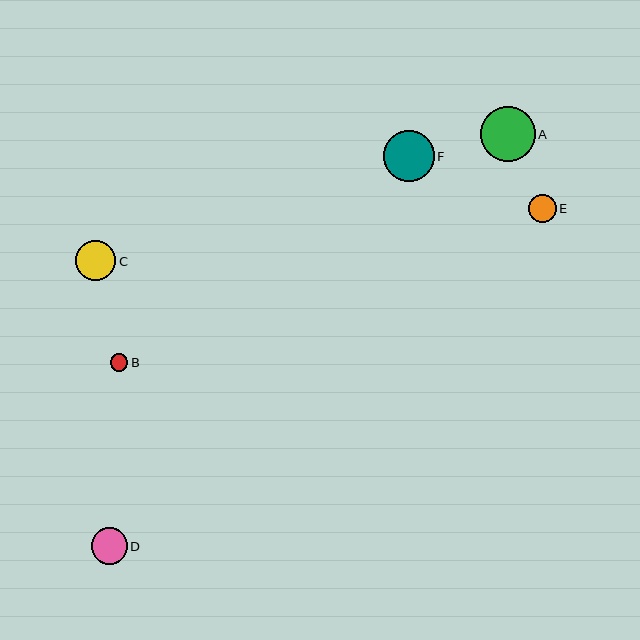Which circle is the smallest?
Circle B is the smallest with a size of approximately 17 pixels.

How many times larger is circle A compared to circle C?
Circle A is approximately 1.4 times the size of circle C.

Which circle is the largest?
Circle A is the largest with a size of approximately 54 pixels.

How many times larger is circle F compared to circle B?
Circle F is approximately 3.0 times the size of circle B.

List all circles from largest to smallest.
From largest to smallest: A, F, C, D, E, B.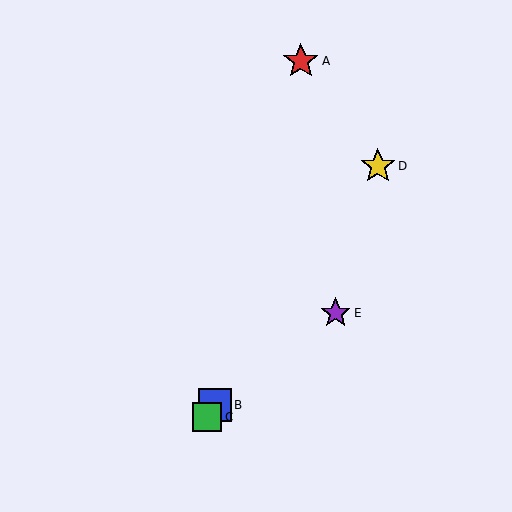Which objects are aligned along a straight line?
Objects B, C, D are aligned along a straight line.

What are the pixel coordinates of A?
Object A is at (301, 61).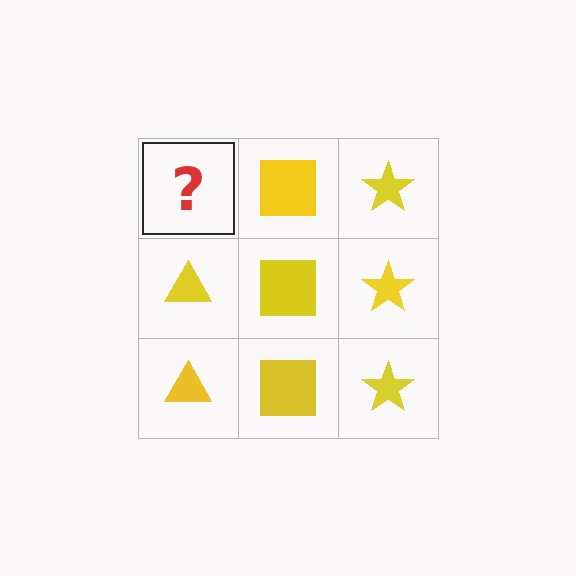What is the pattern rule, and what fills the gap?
The rule is that each column has a consistent shape. The gap should be filled with a yellow triangle.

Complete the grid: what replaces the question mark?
The question mark should be replaced with a yellow triangle.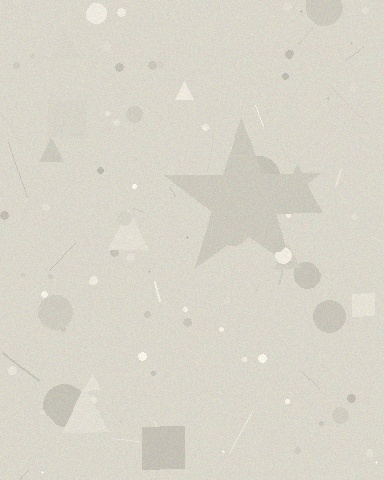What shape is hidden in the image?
A star is hidden in the image.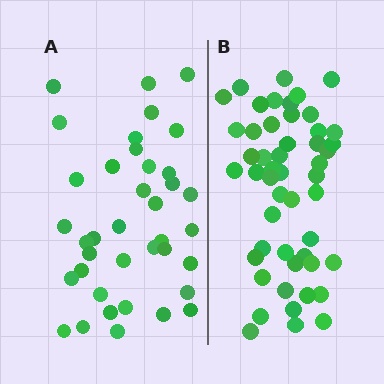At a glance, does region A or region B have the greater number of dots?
Region B (the right region) has more dots.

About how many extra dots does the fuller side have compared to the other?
Region B has roughly 12 or so more dots than region A.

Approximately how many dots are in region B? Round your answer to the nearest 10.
About 50 dots.